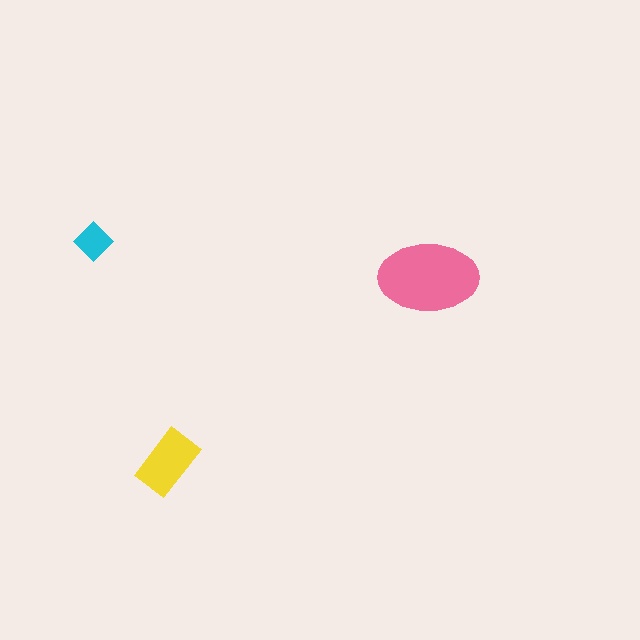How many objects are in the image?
There are 3 objects in the image.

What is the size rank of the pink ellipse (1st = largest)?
1st.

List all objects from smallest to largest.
The cyan diamond, the yellow rectangle, the pink ellipse.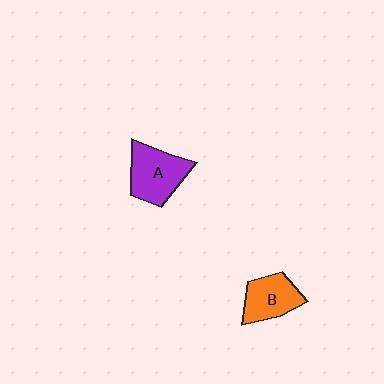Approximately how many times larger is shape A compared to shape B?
Approximately 1.2 times.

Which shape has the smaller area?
Shape B (orange).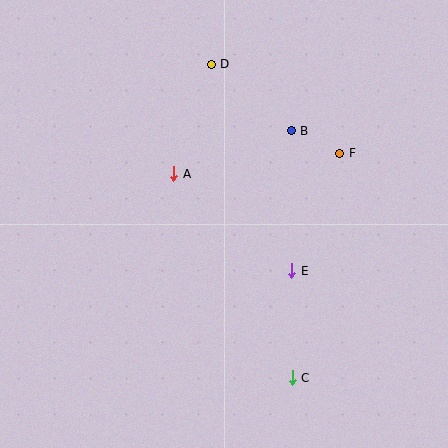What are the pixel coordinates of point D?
Point D is at (211, 64).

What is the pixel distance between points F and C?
The distance between F and C is 230 pixels.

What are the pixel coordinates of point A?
Point A is at (174, 174).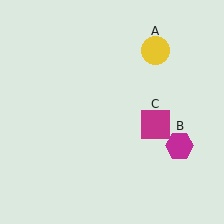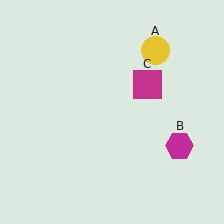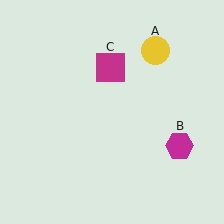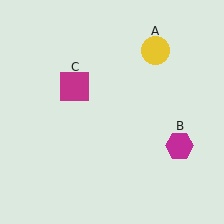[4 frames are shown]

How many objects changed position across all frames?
1 object changed position: magenta square (object C).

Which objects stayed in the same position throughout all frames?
Yellow circle (object A) and magenta hexagon (object B) remained stationary.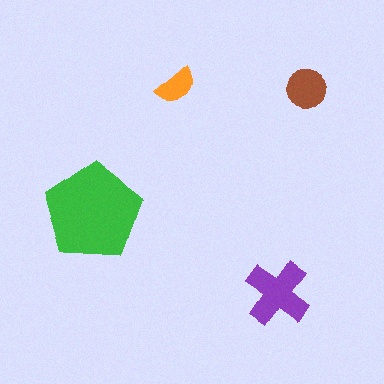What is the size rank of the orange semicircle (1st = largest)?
4th.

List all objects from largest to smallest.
The green pentagon, the purple cross, the brown circle, the orange semicircle.